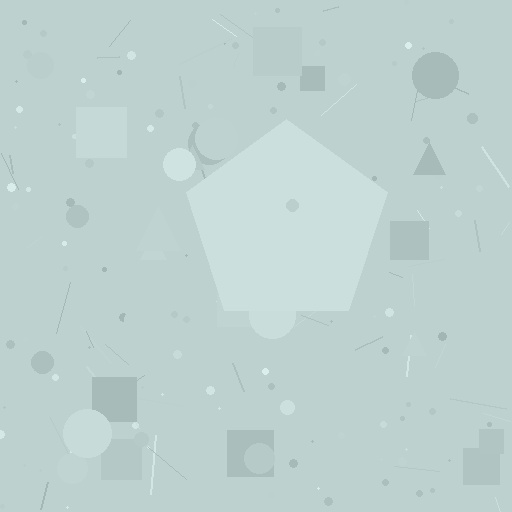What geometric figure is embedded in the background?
A pentagon is embedded in the background.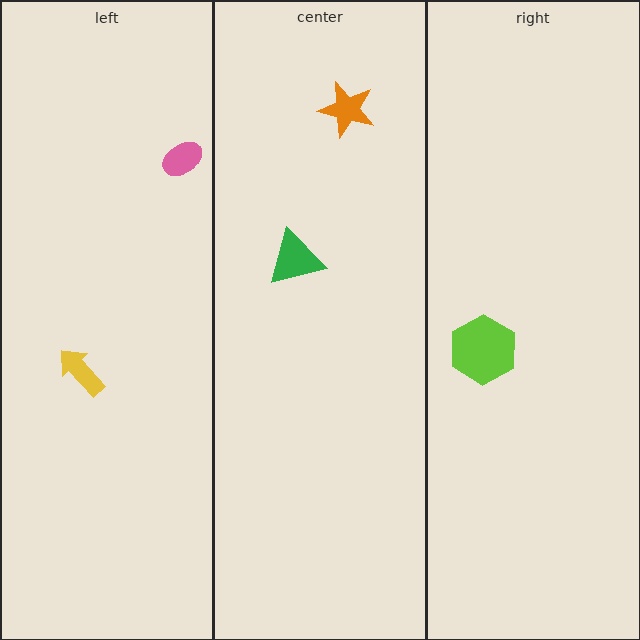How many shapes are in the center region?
2.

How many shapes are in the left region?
2.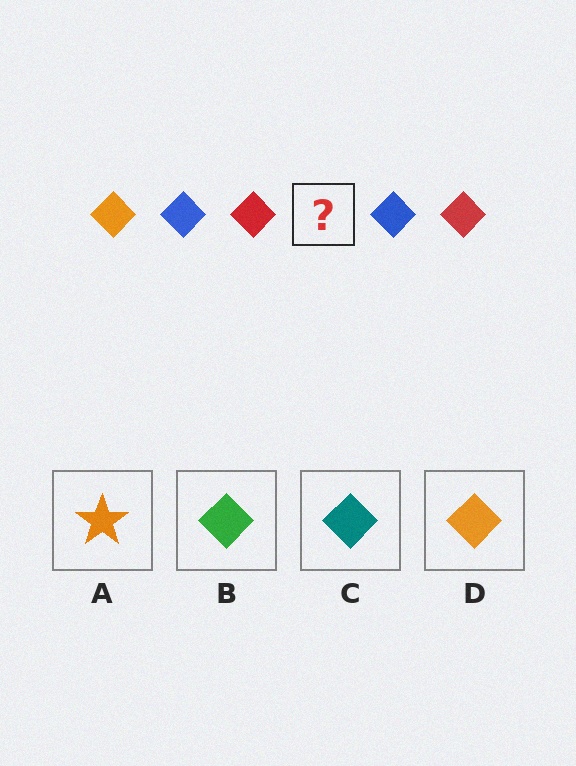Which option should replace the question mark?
Option D.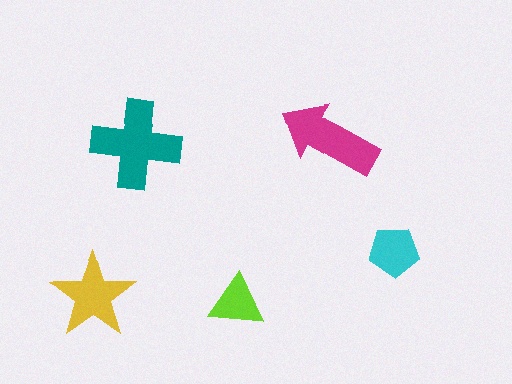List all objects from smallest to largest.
The lime triangle, the cyan pentagon, the yellow star, the magenta arrow, the teal cross.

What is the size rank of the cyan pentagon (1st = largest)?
4th.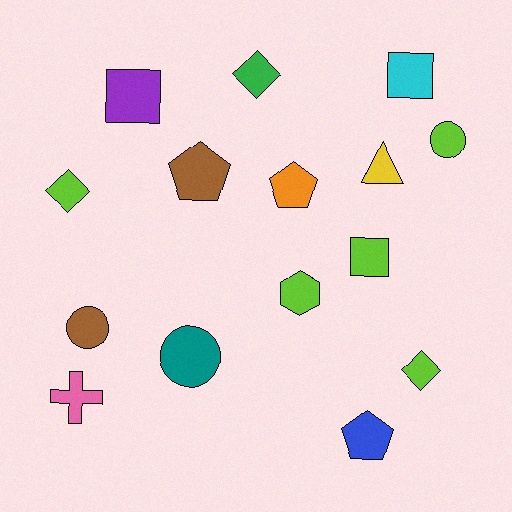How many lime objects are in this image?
There are 5 lime objects.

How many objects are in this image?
There are 15 objects.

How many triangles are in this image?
There is 1 triangle.